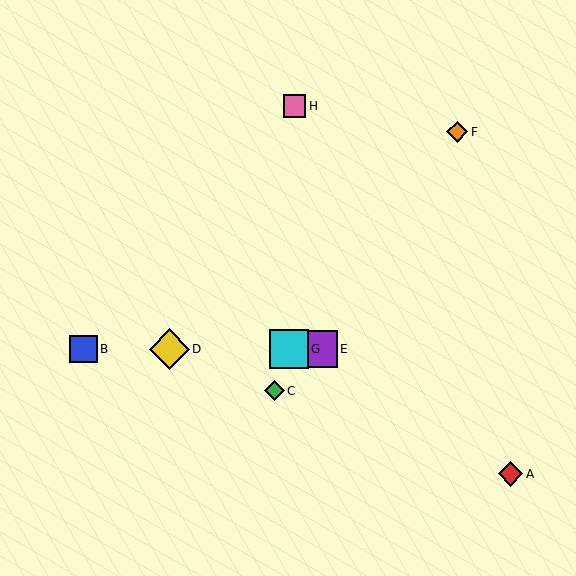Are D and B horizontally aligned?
Yes, both are at y≈349.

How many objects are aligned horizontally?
4 objects (B, D, E, G) are aligned horizontally.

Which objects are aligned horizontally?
Objects B, D, E, G are aligned horizontally.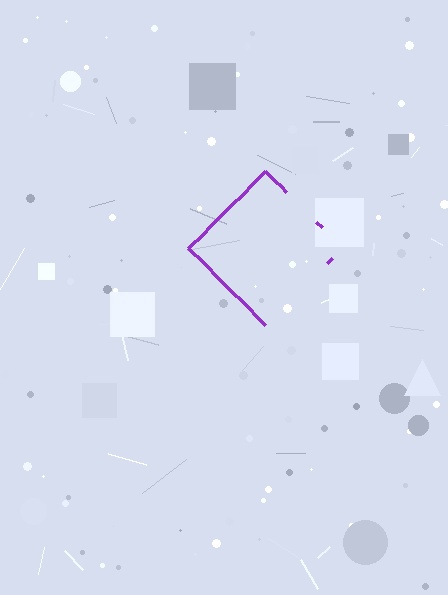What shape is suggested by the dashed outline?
The dashed outline suggests a diamond.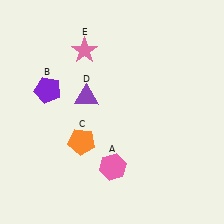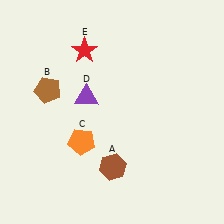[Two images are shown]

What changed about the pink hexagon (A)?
In Image 1, A is pink. In Image 2, it changed to brown.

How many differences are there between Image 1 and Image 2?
There are 3 differences between the two images.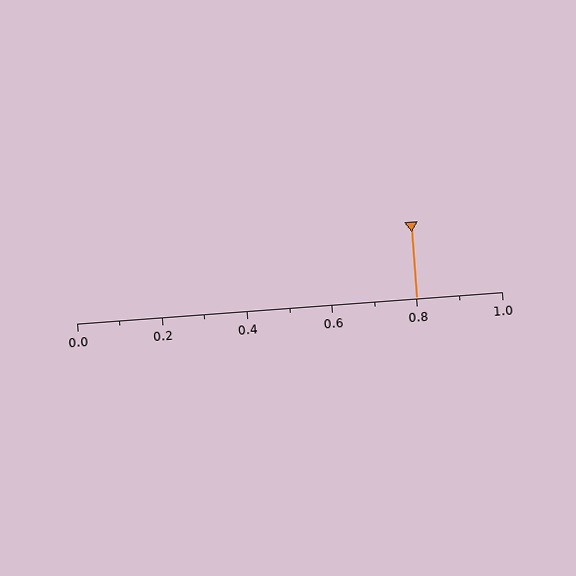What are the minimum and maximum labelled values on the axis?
The axis runs from 0.0 to 1.0.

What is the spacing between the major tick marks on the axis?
The major ticks are spaced 0.2 apart.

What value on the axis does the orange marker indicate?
The marker indicates approximately 0.8.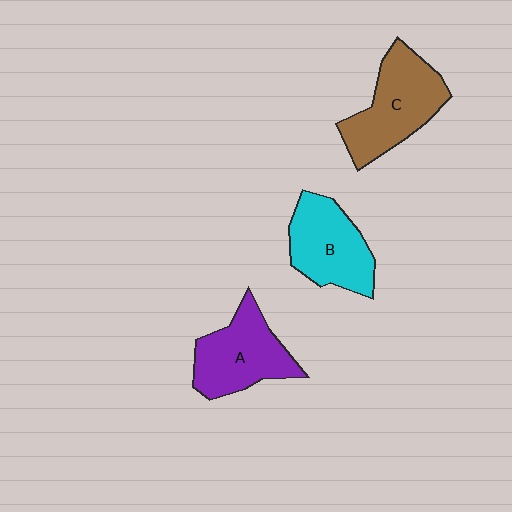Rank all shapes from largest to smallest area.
From largest to smallest: C (brown), A (purple), B (cyan).